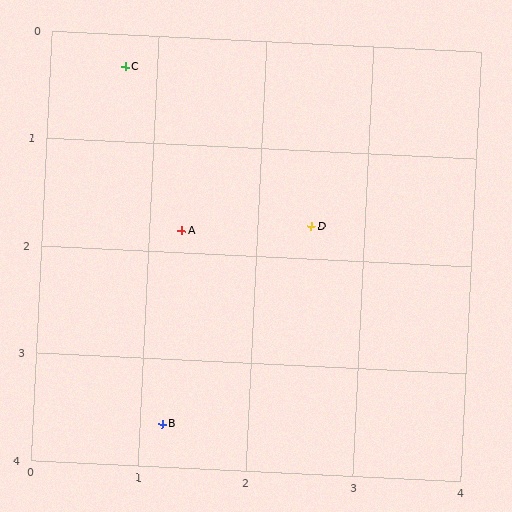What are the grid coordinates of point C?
Point C is at approximately (0.7, 0.3).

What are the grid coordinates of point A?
Point A is at approximately (1.3, 1.8).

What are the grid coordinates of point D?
Point D is at approximately (2.5, 1.7).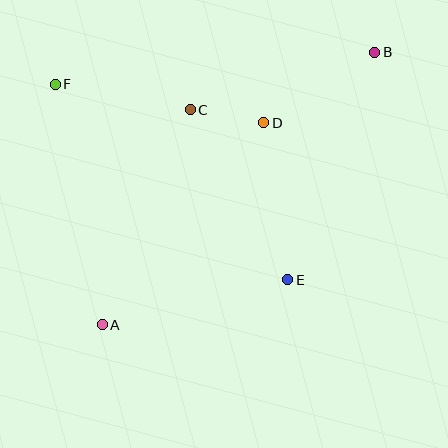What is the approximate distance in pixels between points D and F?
The distance between D and F is approximately 212 pixels.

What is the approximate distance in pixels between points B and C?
The distance between B and C is approximately 193 pixels.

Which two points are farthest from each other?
Points A and B are farthest from each other.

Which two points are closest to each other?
Points C and D are closest to each other.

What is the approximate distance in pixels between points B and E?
The distance between B and E is approximately 243 pixels.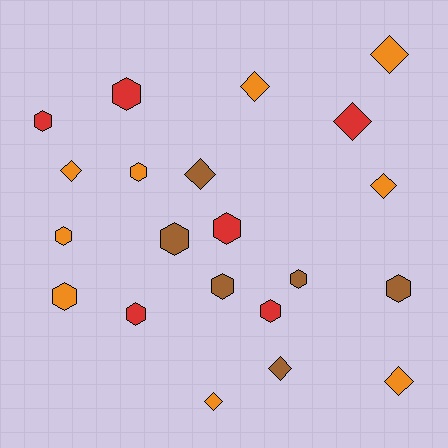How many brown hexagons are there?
There are 4 brown hexagons.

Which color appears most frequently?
Orange, with 9 objects.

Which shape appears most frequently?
Hexagon, with 12 objects.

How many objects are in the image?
There are 21 objects.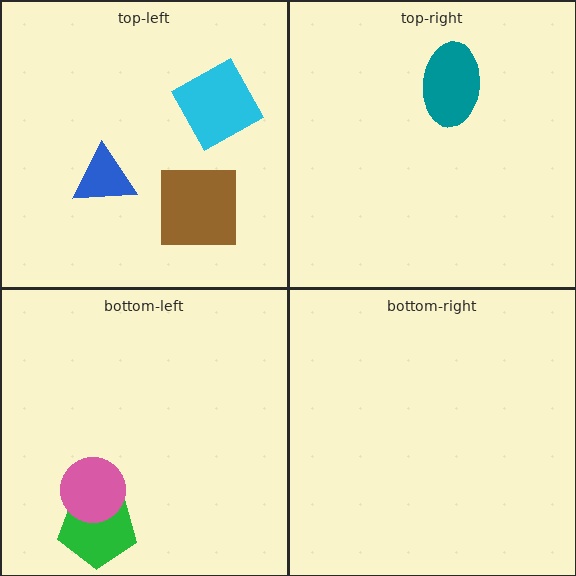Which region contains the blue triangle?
The top-left region.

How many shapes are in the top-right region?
1.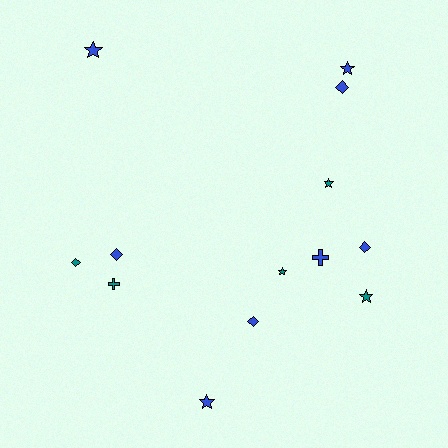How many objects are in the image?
There are 13 objects.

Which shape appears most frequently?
Star, with 6 objects.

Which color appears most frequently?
Blue, with 8 objects.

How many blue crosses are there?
There is 1 blue cross.